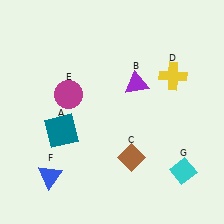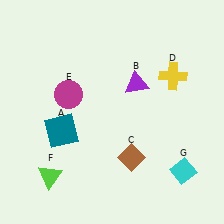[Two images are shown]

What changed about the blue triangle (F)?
In Image 1, F is blue. In Image 2, it changed to lime.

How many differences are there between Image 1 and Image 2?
There is 1 difference between the two images.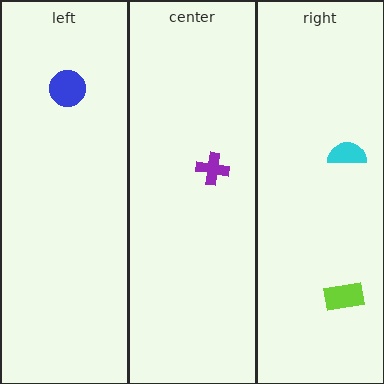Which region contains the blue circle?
The left region.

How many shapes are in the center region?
1.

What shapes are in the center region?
The purple cross.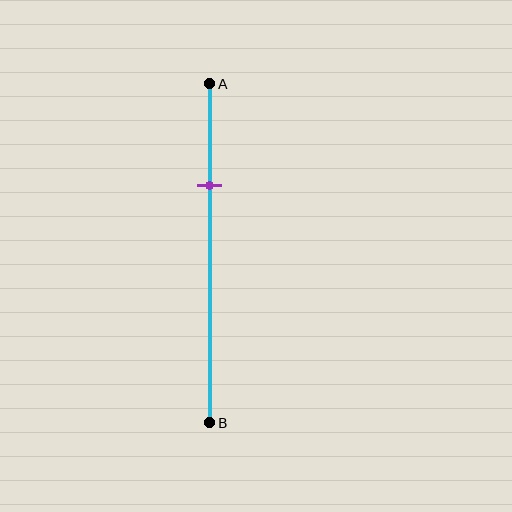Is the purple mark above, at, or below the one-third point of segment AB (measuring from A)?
The purple mark is above the one-third point of segment AB.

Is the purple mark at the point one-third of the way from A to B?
No, the mark is at about 30% from A, not at the 33% one-third point.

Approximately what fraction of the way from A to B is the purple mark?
The purple mark is approximately 30% of the way from A to B.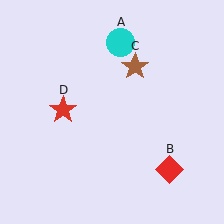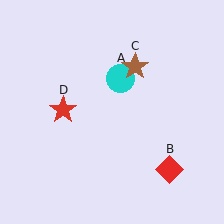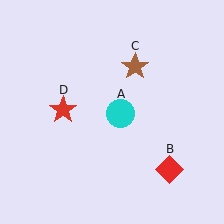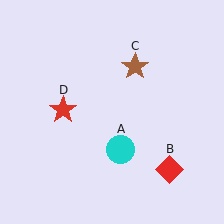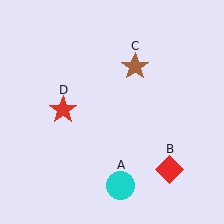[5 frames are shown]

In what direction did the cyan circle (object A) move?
The cyan circle (object A) moved down.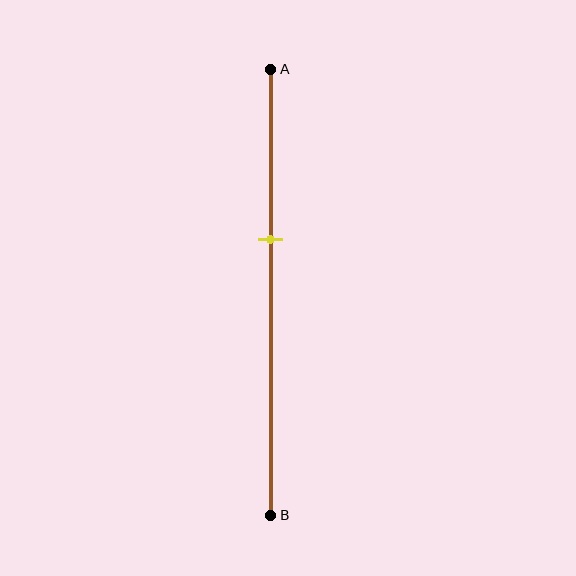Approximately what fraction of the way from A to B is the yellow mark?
The yellow mark is approximately 40% of the way from A to B.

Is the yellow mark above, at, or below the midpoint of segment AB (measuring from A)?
The yellow mark is above the midpoint of segment AB.